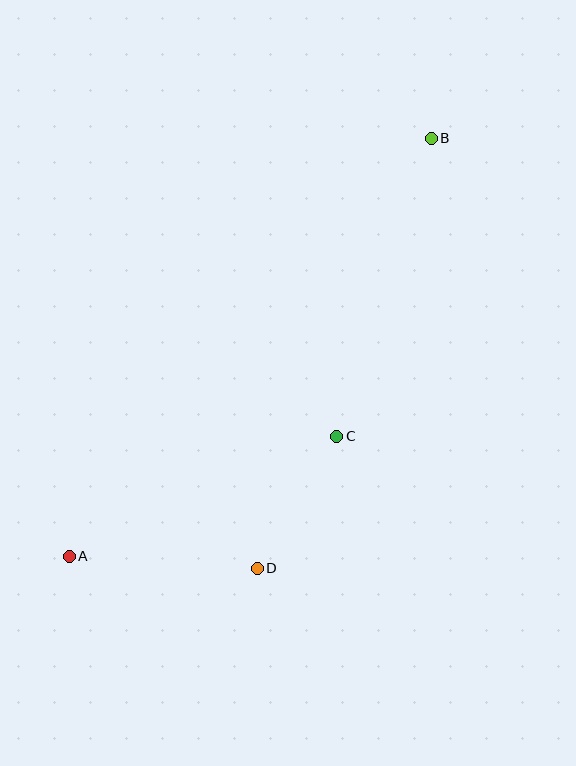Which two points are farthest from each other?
Points A and B are farthest from each other.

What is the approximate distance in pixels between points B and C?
The distance between B and C is approximately 313 pixels.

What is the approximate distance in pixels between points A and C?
The distance between A and C is approximately 293 pixels.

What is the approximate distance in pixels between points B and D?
The distance between B and D is approximately 464 pixels.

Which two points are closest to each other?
Points C and D are closest to each other.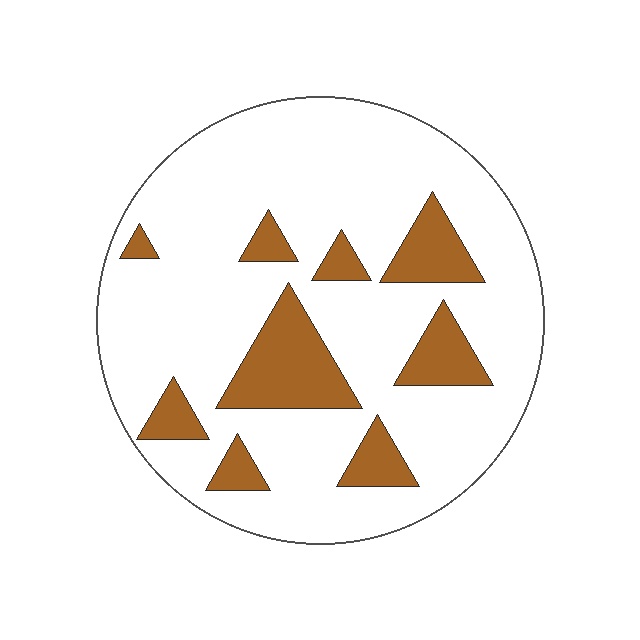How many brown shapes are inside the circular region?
9.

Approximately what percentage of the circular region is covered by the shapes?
Approximately 20%.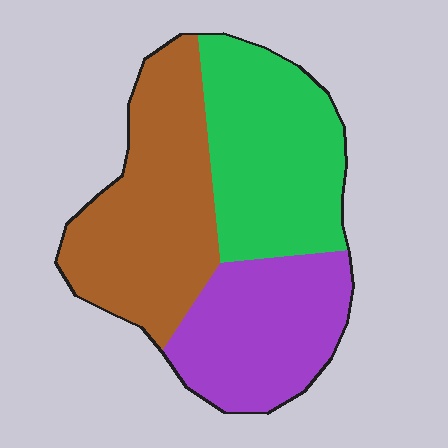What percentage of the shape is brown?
Brown covers around 40% of the shape.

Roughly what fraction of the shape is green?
Green covers around 35% of the shape.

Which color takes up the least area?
Purple, at roughly 30%.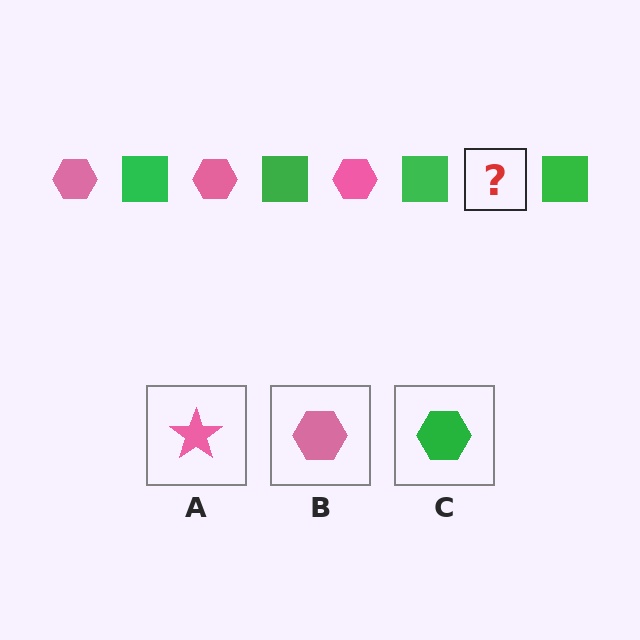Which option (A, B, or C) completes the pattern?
B.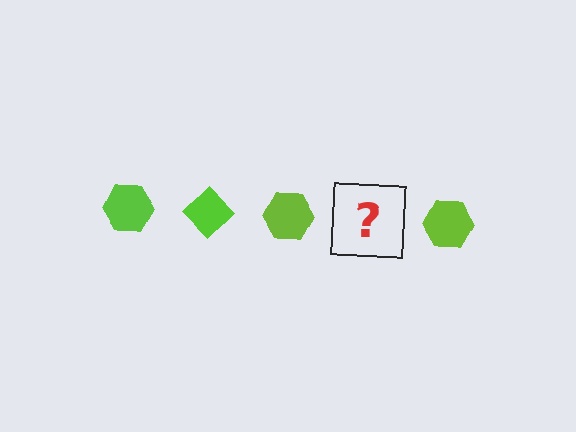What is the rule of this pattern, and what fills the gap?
The rule is that the pattern cycles through hexagon, diamond shapes in lime. The gap should be filled with a lime diamond.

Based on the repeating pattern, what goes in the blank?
The blank should be a lime diamond.